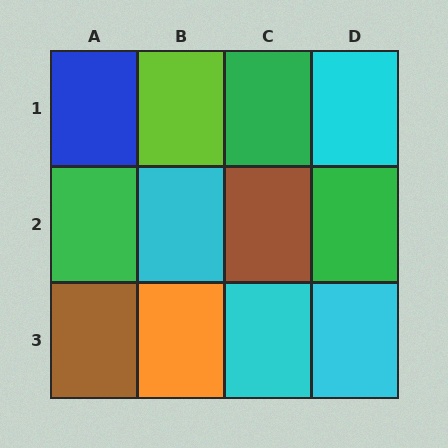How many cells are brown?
2 cells are brown.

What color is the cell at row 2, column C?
Brown.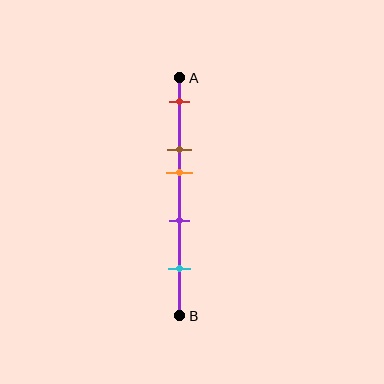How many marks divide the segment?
There are 5 marks dividing the segment.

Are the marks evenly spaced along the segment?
No, the marks are not evenly spaced.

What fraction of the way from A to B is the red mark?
The red mark is approximately 10% (0.1) of the way from A to B.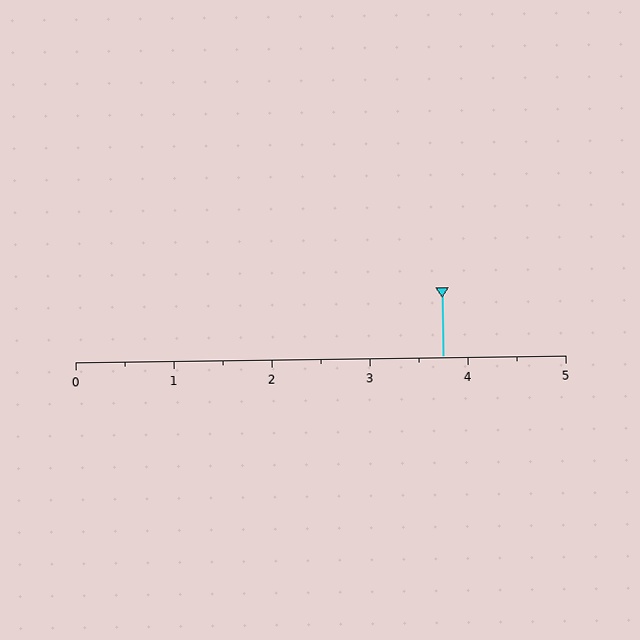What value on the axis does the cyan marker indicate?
The marker indicates approximately 3.8.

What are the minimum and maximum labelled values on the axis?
The axis runs from 0 to 5.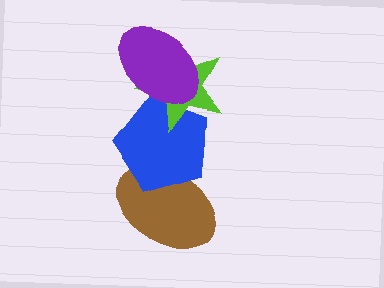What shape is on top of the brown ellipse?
The blue pentagon is on top of the brown ellipse.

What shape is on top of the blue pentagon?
The lime star is on top of the blue pentagon.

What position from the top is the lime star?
The lime star is 2nd from the top.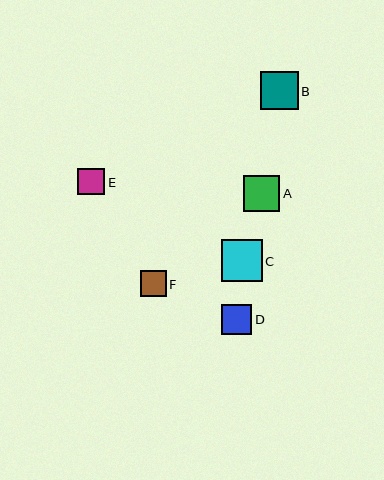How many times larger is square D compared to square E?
Square D is approximately 1.1 times the size of square E.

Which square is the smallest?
Square F is the smallest with a size of approximately 26 pixels.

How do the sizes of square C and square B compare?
Square C and square B are approximately the same size.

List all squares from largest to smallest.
From largest to smallest: C, B, A, D, E, F.